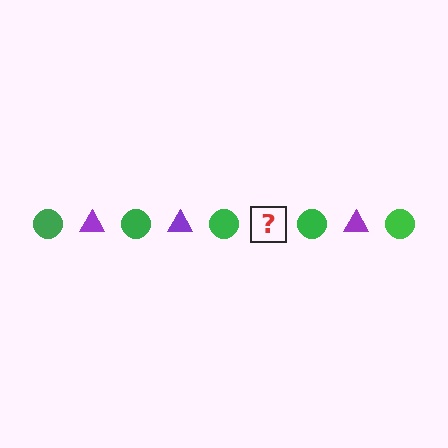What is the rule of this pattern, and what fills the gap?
The rule is that the pattern alternates between green circle and purple triangle. The gap should be filled with a purple triangle.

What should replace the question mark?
The question mark should be replaced with a purple triangle.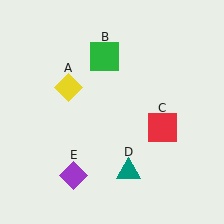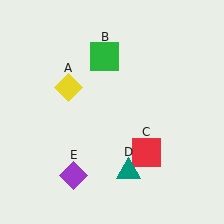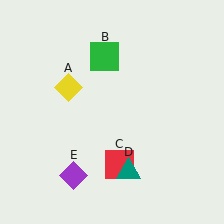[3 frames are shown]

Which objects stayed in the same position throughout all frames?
Yellow diamond (object A) and green square (object B) and teal triangle (object D) and purple diamond (object E) remained stationary.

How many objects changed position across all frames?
1 object changed position: red square (object C).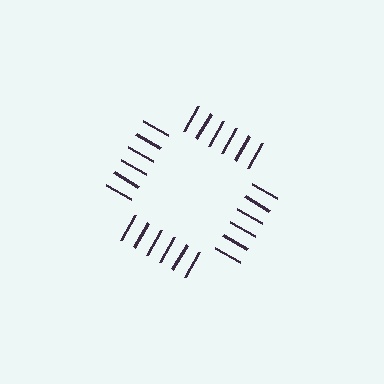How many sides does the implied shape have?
4 sides — the line-ends trace a square.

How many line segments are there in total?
24 — 6 along each of the 4 edges.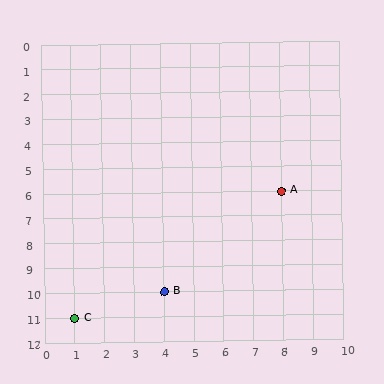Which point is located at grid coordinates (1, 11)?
Point C is at (1, 11).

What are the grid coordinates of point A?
Point A is at grid coordinates (8, 6).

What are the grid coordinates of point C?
Point C is at grid coordinates (1, 11).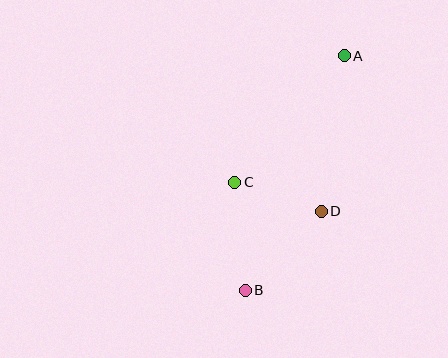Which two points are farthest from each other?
Points A and B are farthest from each other.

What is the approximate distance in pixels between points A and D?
The distance between A and D is approximately 157 pixels.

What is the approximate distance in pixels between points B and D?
The distance between B and D is approximately 110 pixels.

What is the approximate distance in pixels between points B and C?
The distance between B and C is approximately 109 pixels.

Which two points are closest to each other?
Points C and D are closest to each other.